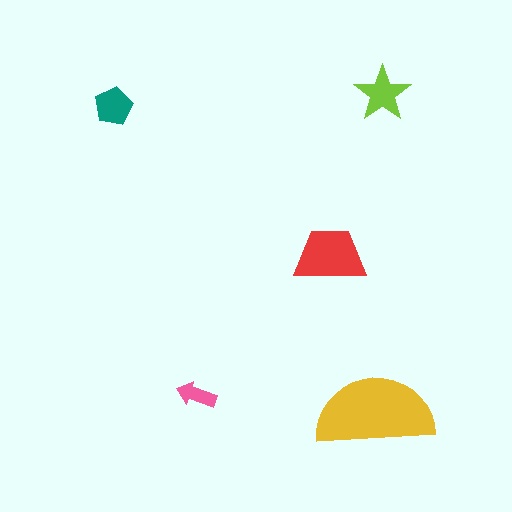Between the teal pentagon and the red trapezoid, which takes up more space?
The red trapezoid.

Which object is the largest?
The yellow semicircle.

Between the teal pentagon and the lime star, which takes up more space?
The lime star.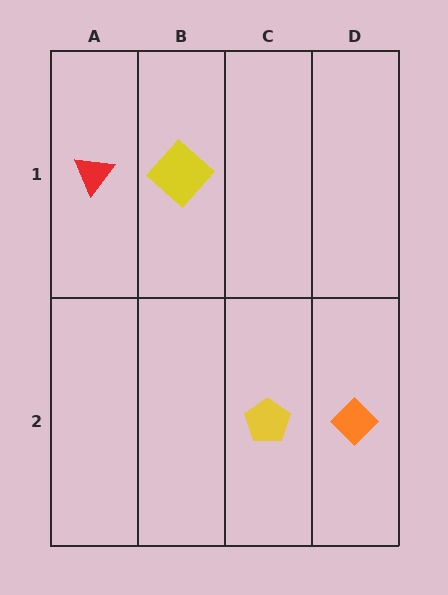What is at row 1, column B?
A yellow diamond.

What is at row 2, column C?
A yellow pentagon.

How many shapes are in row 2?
2 shapes.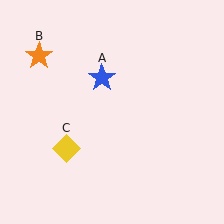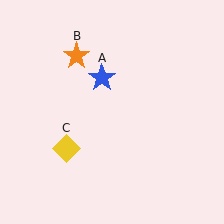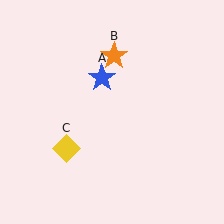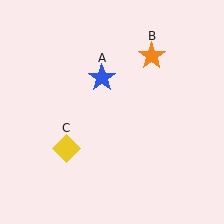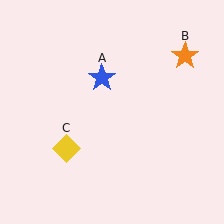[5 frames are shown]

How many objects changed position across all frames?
1 object changed position: orange star (object B).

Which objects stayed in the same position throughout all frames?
Blue star (object A) and yellow diamond (object C) remained stationary.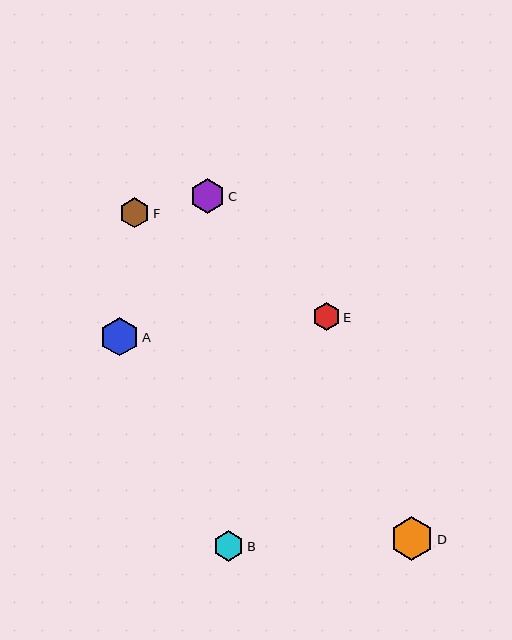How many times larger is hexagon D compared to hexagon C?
Hexagon D is approximately 1.3 times the size of hexagon C.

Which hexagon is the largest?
Hexagon D is the largest with a size of approximately 44 pixels.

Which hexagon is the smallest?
Hexagon E is the smallest with a size of approximately 28 pixels.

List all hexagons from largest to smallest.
From largest to smallest: D, A, C, B, F, E.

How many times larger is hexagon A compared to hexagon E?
Hexagon A is approximately 1.4 times the size of hexagon E.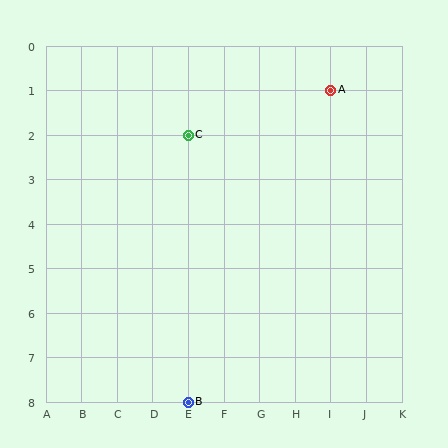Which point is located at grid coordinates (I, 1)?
Point A is at (I, 1).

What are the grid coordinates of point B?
Point B is at grid coordinates (E, 8).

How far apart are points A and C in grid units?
Points A and C are 4 columns and 1 row apart (about 4.1 grid units diagonally).